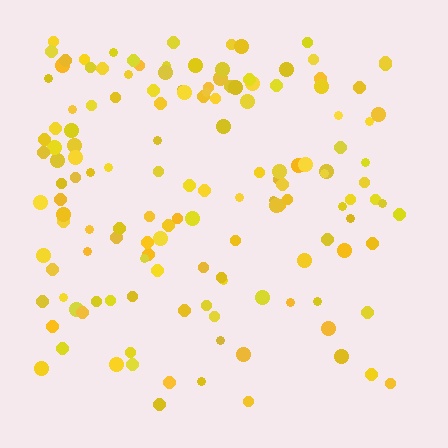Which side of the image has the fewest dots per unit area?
The bottom.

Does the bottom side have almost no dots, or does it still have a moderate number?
Still a moderate number, just noticeably fewer than the top.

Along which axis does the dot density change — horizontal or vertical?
Vertical.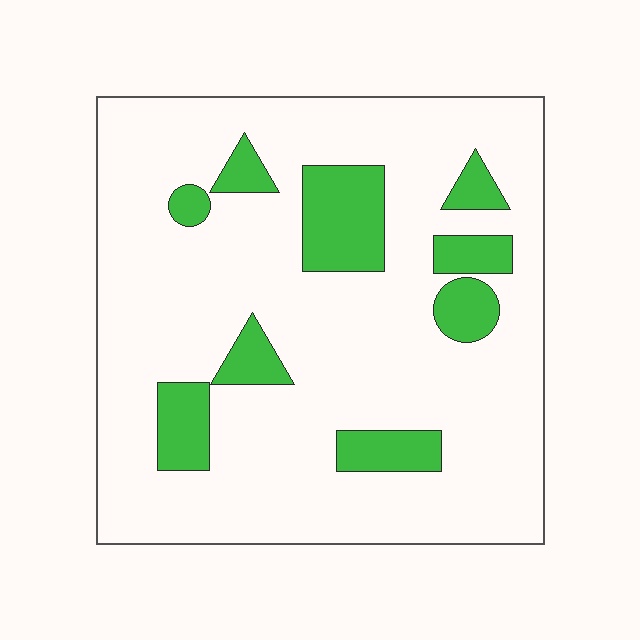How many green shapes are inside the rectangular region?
9.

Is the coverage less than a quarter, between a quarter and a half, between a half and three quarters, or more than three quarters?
Less than a quarter.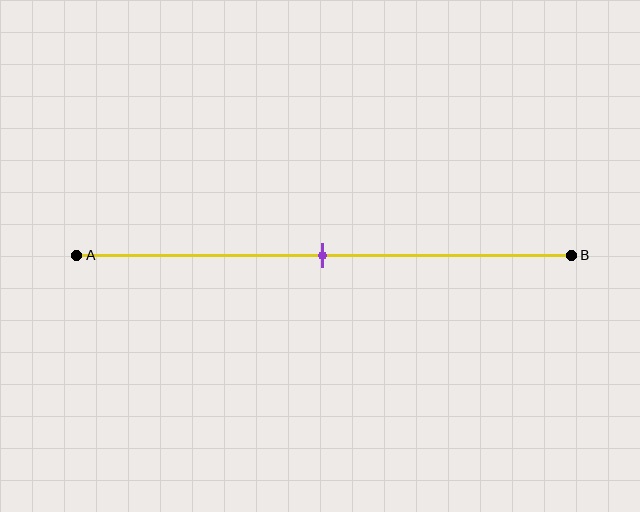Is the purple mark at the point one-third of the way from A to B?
No, the mark is at about 50% from A, not at the 33% one-third point.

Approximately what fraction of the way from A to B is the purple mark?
The purple mark is approximately 50% of the way from A to B.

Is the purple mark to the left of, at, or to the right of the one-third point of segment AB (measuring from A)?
The purple mark is to the right of the one-third point of segment AB.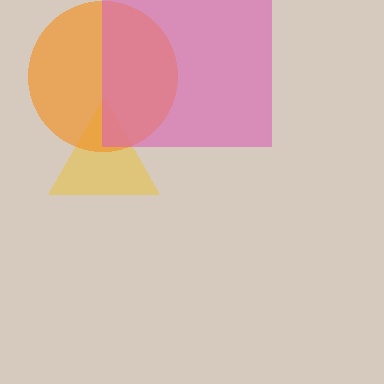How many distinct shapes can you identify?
There are 3 distinct shapes: a yellow triangle, an orange circle, a pink square.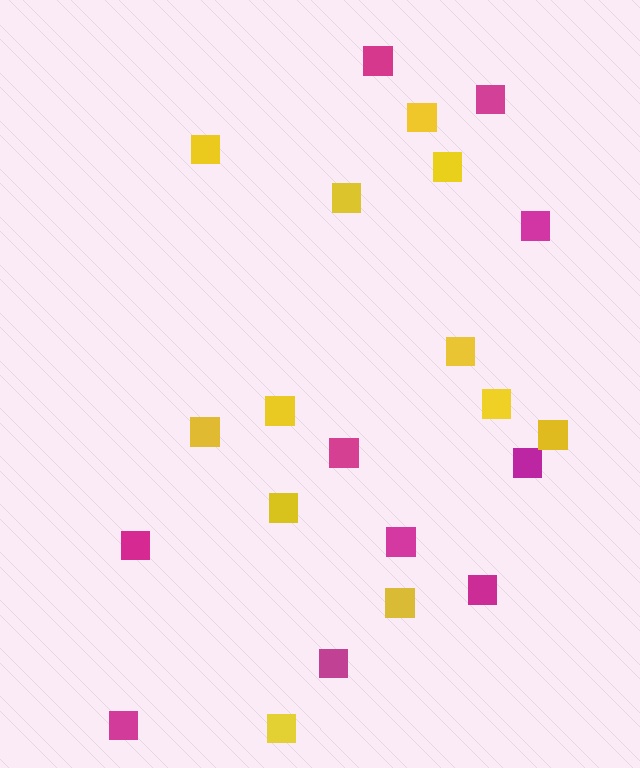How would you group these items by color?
There are 2 groups: one group of magenta squares (10) and one group of yellow squares (12).